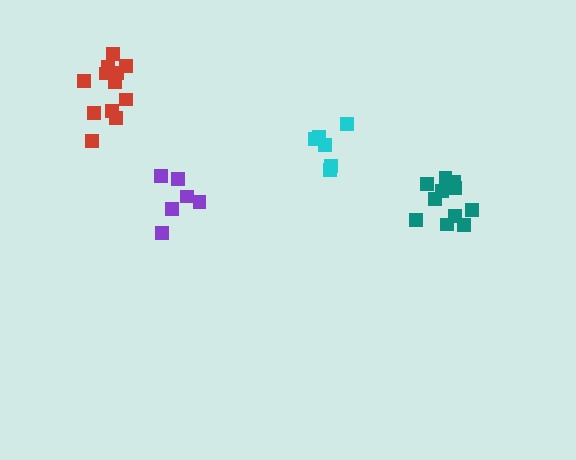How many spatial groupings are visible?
There are 4 spatial groupings.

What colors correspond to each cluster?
The clusters are colored: teal, cyan, purple, red.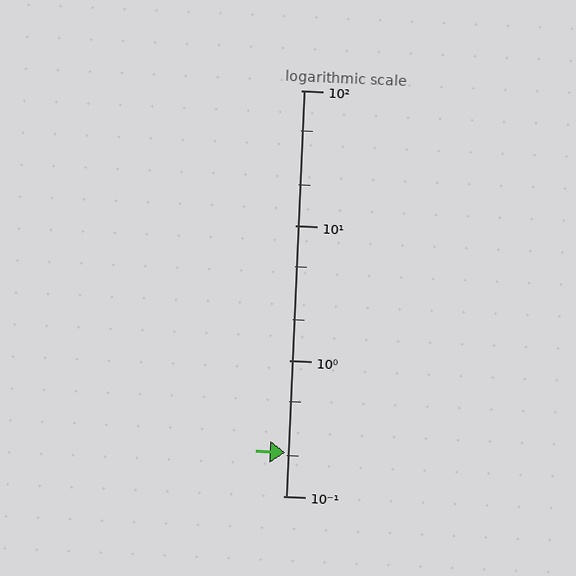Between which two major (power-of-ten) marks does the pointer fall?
The pointer is between 0.1 and 1.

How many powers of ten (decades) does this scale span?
The scale spans 3 decades, from 0.1 to 100.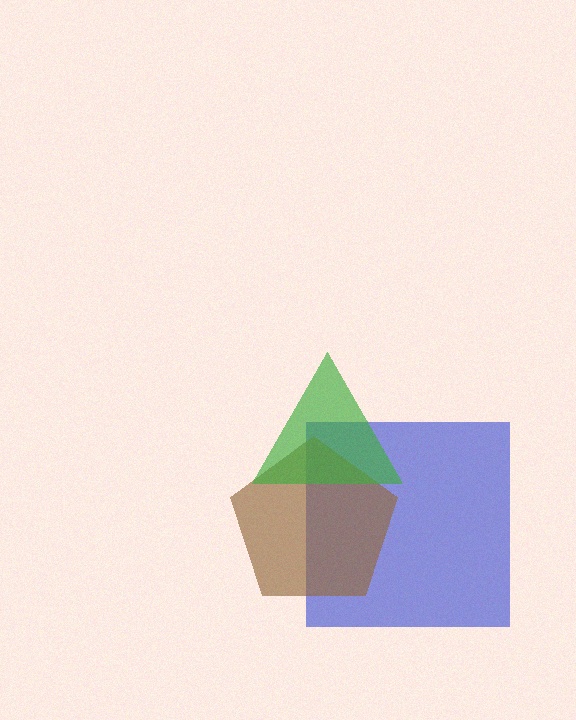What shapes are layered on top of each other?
The layered shapes are: a blue square, a brown pentagon, a green triangle.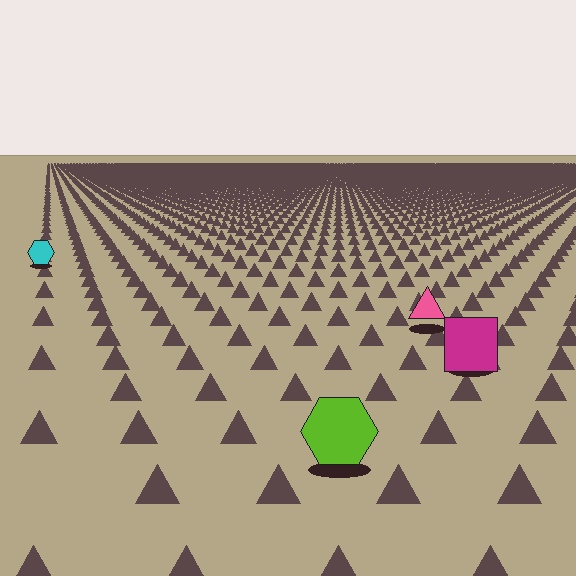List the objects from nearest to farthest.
From nearest to farthest: the lime hexagon, the magenta square, the pink triangle, the cyan hexagon.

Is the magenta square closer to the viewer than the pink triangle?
Yes. The magenta square is closer — you can tell from the texture gradient: the ground texture is coarser near it.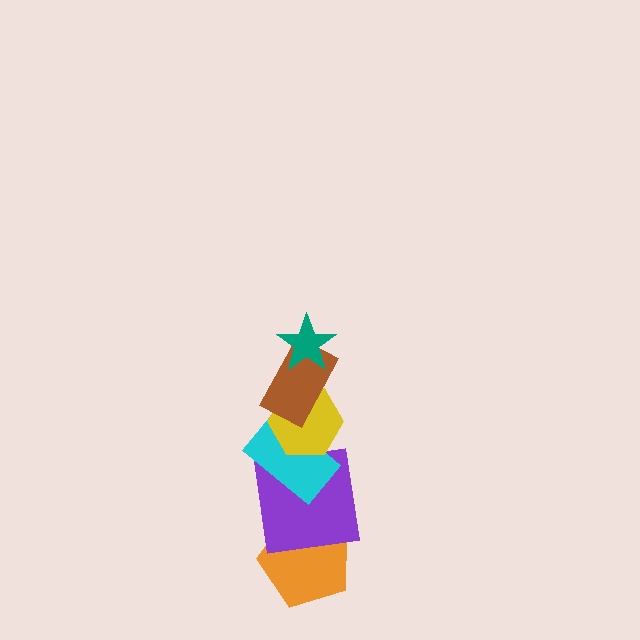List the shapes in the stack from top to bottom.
From top to bottom: the teal star, the brown rectangle, the yellow hexagon, the cyan rectangle, the purple square, the orange pentagon.